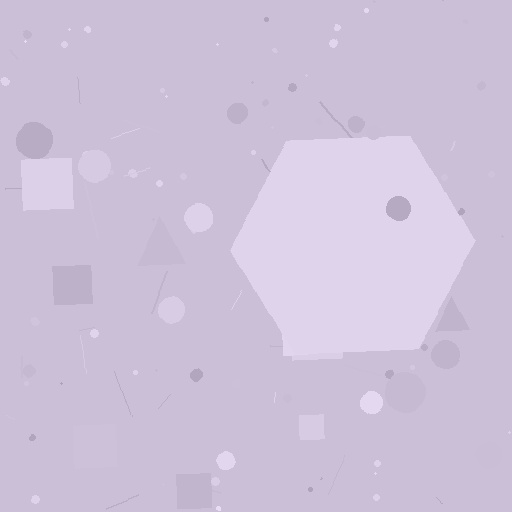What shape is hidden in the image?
A hexagon is hidden in the image.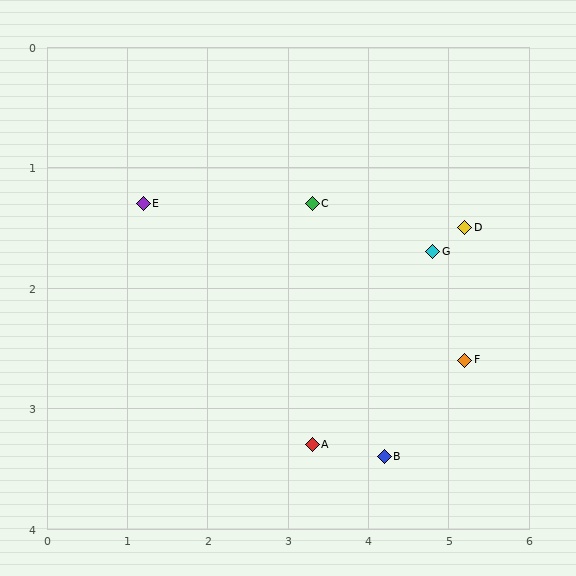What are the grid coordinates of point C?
Point C is at approximately (3.3, 1.3).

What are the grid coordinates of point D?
Point D is at approximately (5.2, 1.5).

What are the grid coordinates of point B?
Point B is at approximately (4.2, 3.4).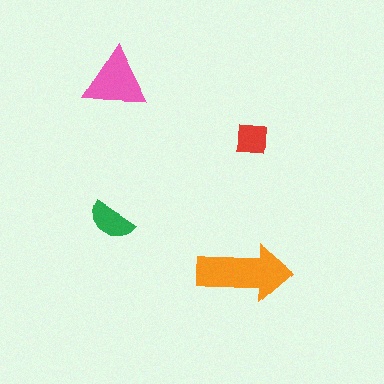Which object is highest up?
The pink triangle is topmost.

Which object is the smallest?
The red square.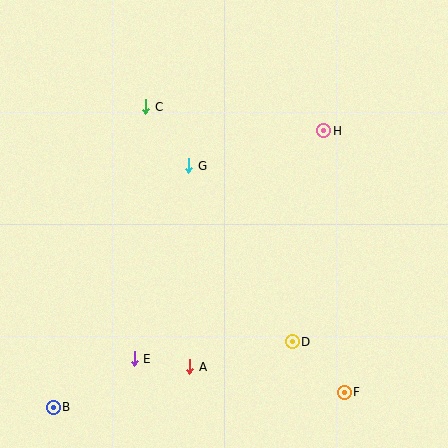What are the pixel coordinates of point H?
Point H is at (324, 131).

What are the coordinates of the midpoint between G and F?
The midpoint between G and F is at (266, 279).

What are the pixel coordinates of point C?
Point C is at (146, 107).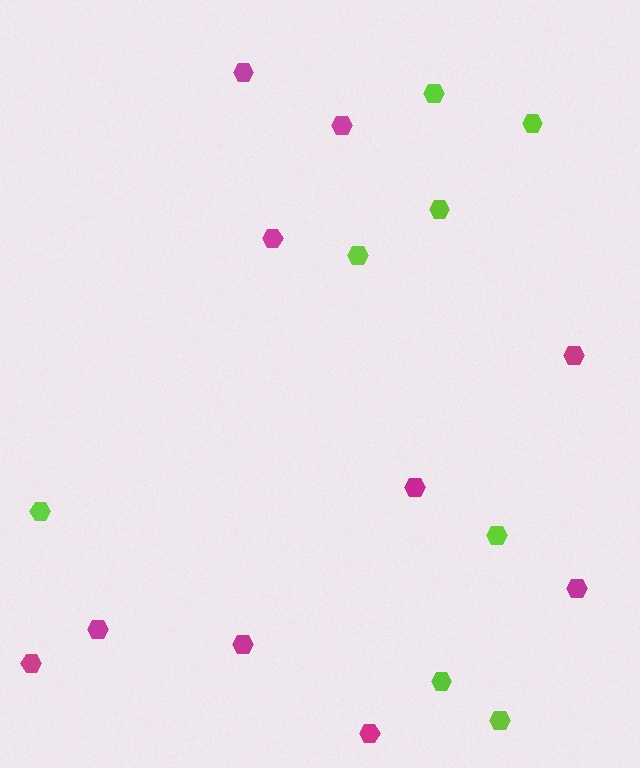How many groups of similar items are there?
There are 2 groups: one group of magenta hexagons (10) and one group of lime hexagons (8).